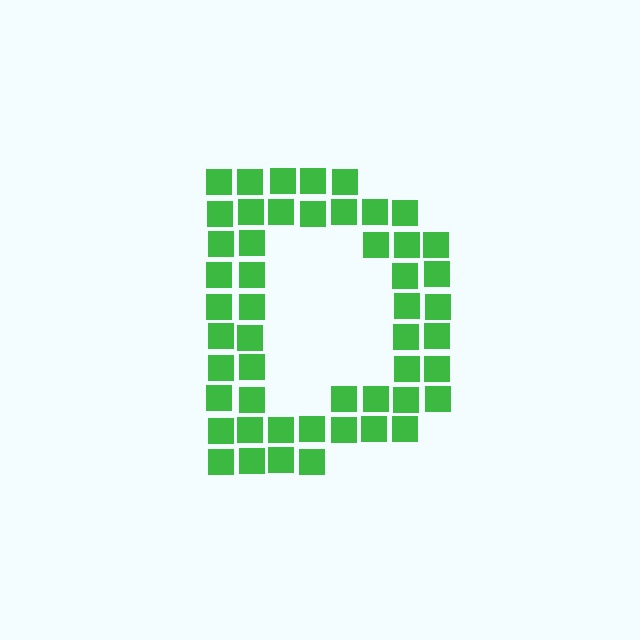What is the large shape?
The large shape is the letter D.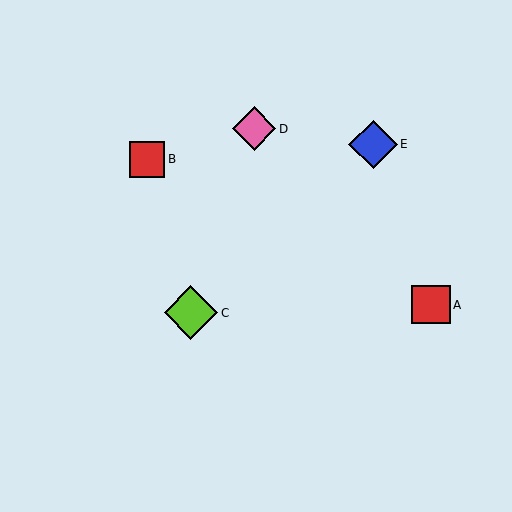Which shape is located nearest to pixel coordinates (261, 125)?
The pink diamond (labeled D) at (254, 129) is nearest to that location.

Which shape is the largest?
The lime diamond (labeled C) is the largest.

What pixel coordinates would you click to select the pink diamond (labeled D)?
Click at (254, 129) to select the pink diamond D.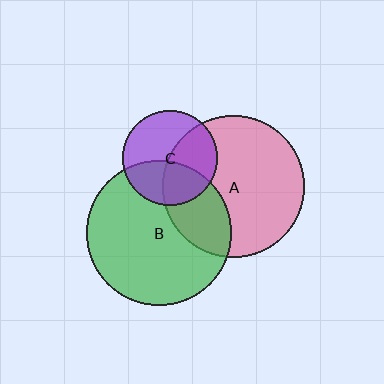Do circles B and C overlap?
Yes.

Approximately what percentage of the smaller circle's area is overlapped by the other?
Approximately 40%.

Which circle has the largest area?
Circle B (green).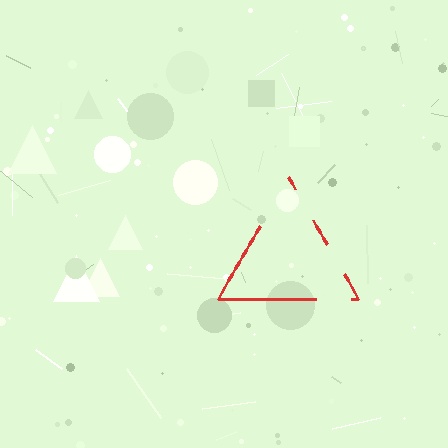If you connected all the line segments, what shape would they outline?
They would outline a triangle.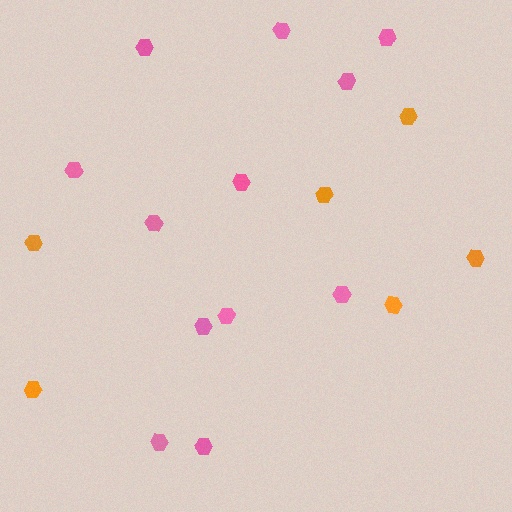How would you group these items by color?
There are 2 groups: one group of pink hexagons (12) and one group of orange hexagons (6).